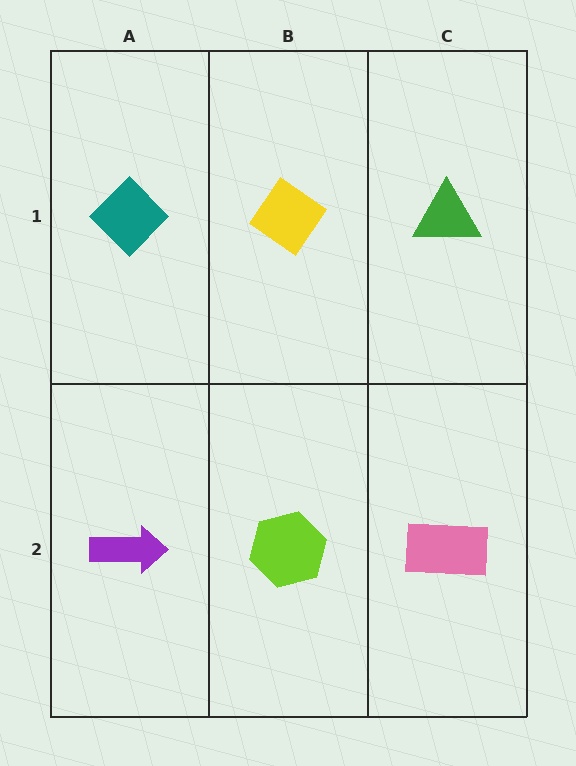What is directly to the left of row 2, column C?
A lime hexagon.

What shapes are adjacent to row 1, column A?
A purple arrow (row 2, column A), a yellow diamond (row 1, column B).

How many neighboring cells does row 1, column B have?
3.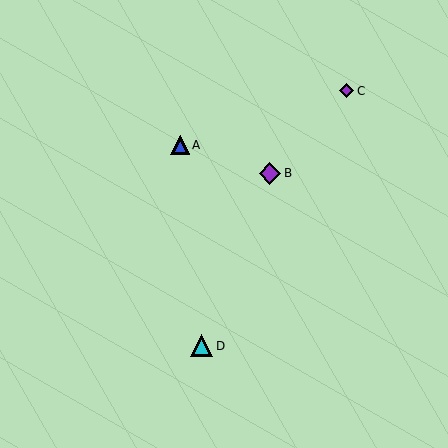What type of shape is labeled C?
Shape C is a purple diamond.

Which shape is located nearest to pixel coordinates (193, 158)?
The blue triangle (labeled A) at (180, 145) is nearest to that location.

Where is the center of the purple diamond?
The center of the purple diamond is at (347, 91).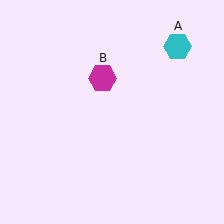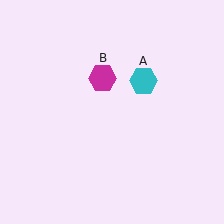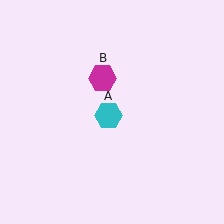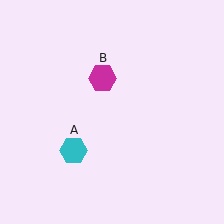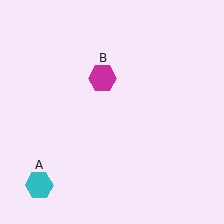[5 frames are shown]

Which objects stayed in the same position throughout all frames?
Magenta hexagon (object B) remained stationary.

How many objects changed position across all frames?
1 object changed position: cyan hexagon (object A).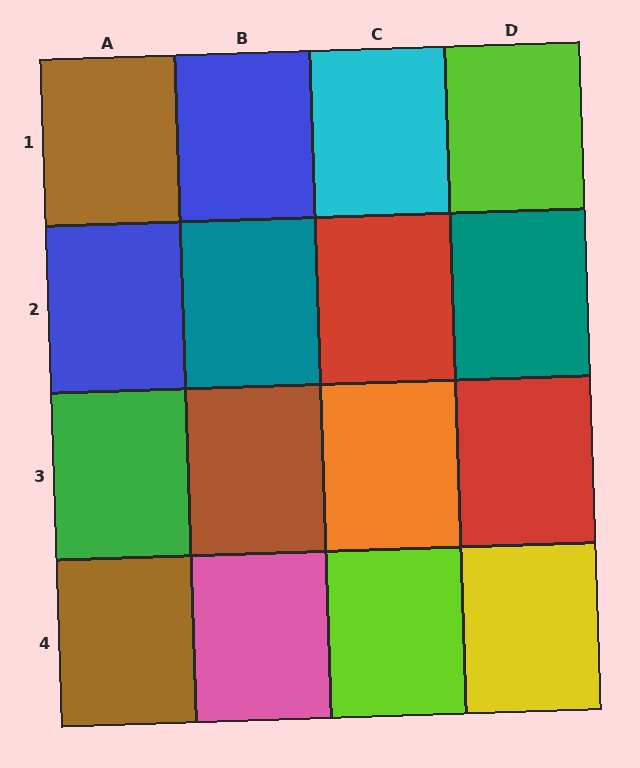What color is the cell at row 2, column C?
Red.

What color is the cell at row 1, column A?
Brown.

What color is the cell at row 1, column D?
Lime.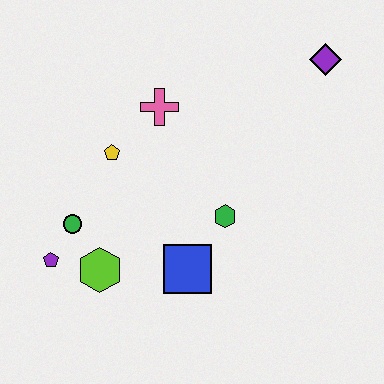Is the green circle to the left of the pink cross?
Yes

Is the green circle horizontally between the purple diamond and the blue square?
No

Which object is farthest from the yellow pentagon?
The purple diamond is farthest from the yellow pentagon.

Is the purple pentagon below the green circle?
Yes